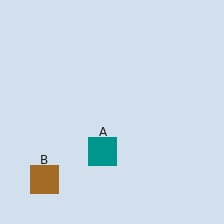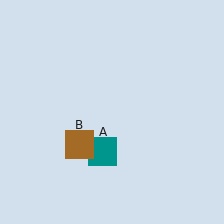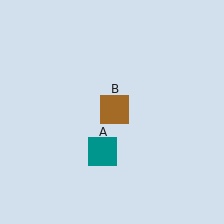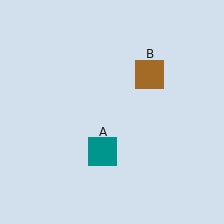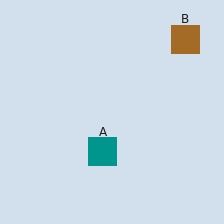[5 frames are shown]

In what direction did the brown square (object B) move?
The brown square (object B) moved up and to the right.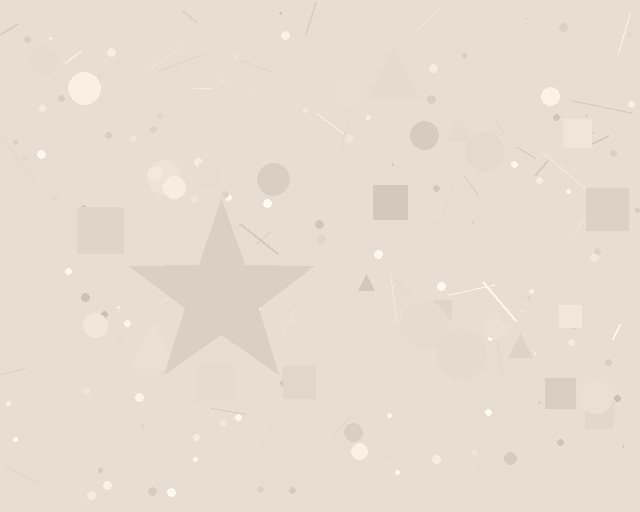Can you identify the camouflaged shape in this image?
The camouflaged shape is a star.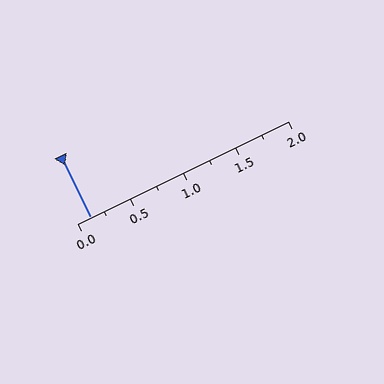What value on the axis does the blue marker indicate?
The marker indicates approximately 0.12.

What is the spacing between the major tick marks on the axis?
The major ticks are spaced 0.5 apart.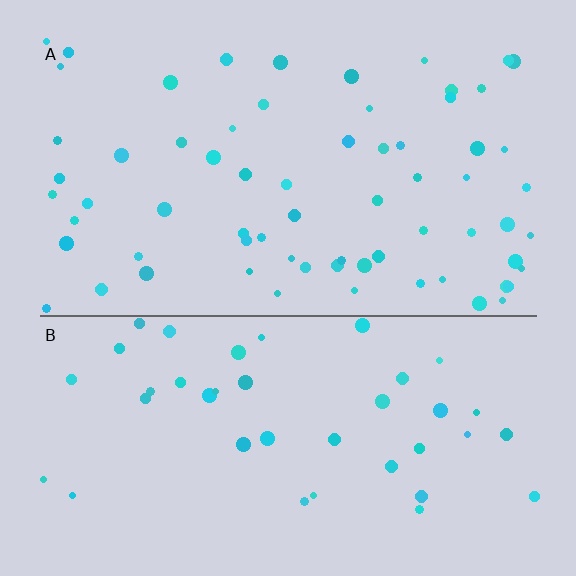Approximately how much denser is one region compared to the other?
Approximately 1.6× — region A over region B.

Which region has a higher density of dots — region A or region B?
A (the top).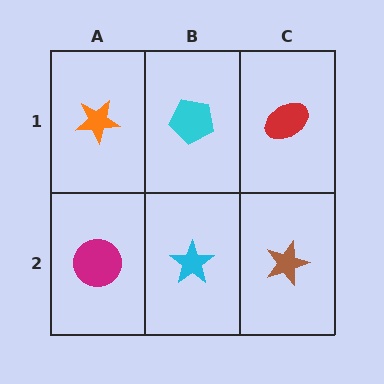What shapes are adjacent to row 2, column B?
A cyan pentagon (row 1, column B), a magenta circle (row 2, column A), a brown star (row 2, column C).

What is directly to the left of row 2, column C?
A cyan star.